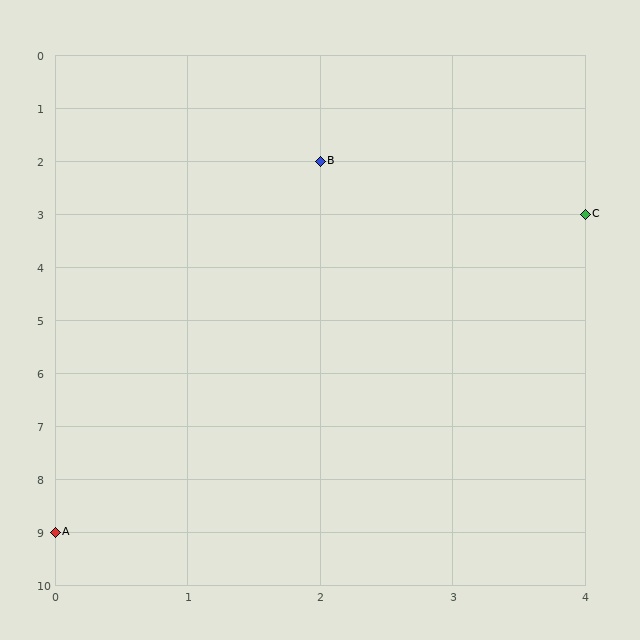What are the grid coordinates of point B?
Point B is at grid coordinates (2, 2).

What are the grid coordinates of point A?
Point A is at grid coordinates (0, 9).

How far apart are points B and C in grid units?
Points B and C are 2 columns and 1 row apart (about 2.2 grid units diagonally).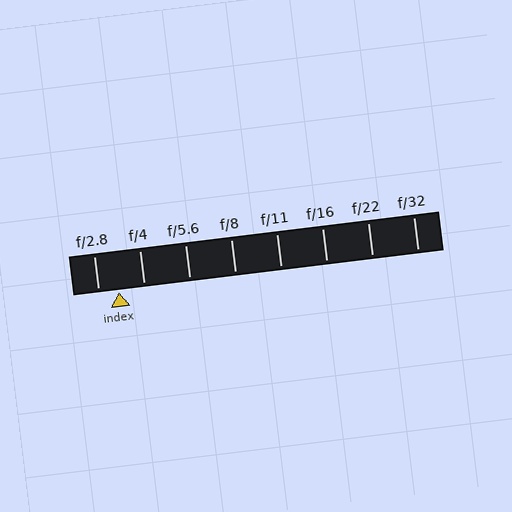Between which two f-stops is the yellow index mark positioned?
The index mark is between f/2.8 and f/4.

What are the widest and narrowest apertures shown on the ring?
The widest aperture shown is f/2.8 and the narrowest is f/32.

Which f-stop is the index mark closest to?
The index mark is closest to f/2.8.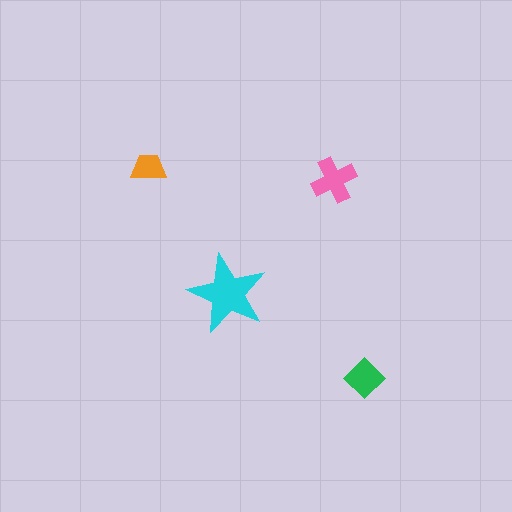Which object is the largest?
The cyan star.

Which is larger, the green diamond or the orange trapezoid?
The green diamond.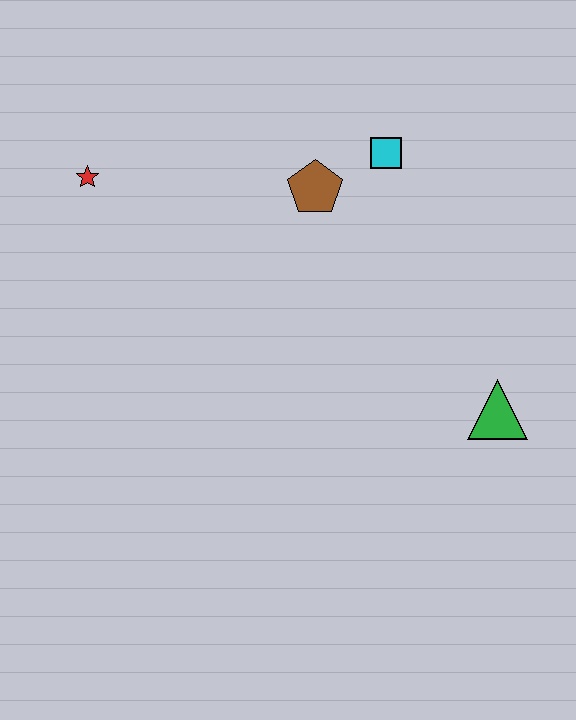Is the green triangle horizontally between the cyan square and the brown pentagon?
No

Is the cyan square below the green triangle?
No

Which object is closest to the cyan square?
The brown pentagon is closest to the cyan square.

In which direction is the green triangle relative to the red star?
The green triangle is to the right of the red star.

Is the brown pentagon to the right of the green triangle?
No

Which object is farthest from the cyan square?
The red star is farthest from the cyan square.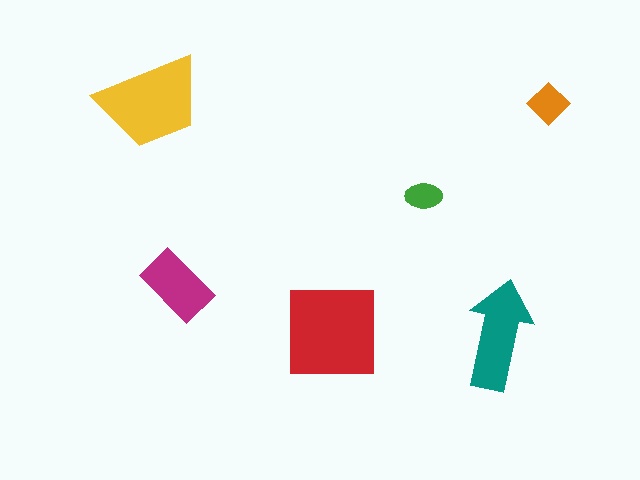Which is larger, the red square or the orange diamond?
The red square.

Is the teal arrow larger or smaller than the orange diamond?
Larger.